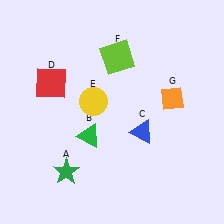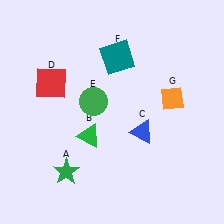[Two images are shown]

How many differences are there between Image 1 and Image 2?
There are 2 differences between the two images.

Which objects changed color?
E changed from yellow to green. F changed from lime to teal.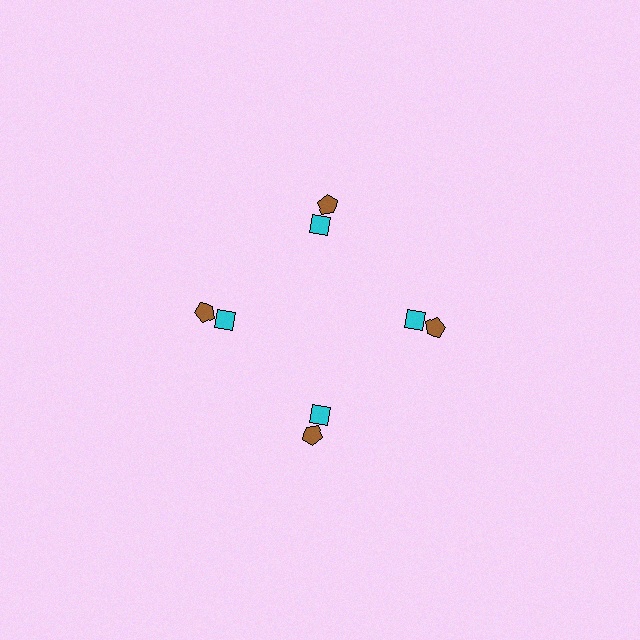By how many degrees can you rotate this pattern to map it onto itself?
The pattern maps onto itself every 90 degrees of rotation.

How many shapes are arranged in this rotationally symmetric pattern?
There are 8 shapes, arranged in 4 groups of 2.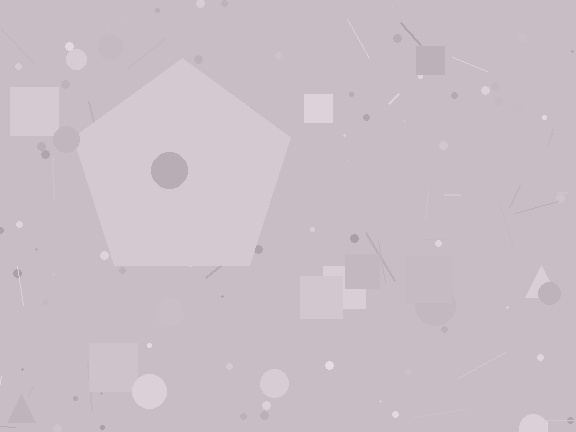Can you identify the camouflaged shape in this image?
The camouflaged shape is a pentagon.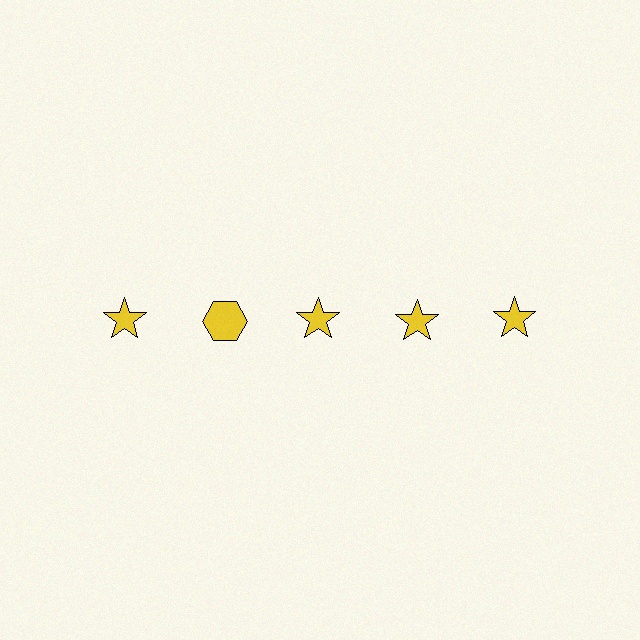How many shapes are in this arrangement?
There are 5 shapes arranged in a grid pattern.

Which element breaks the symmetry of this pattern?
The yellow hexagon in the top row, second from left column breaks the symmetry. All other shapes are yellow stars.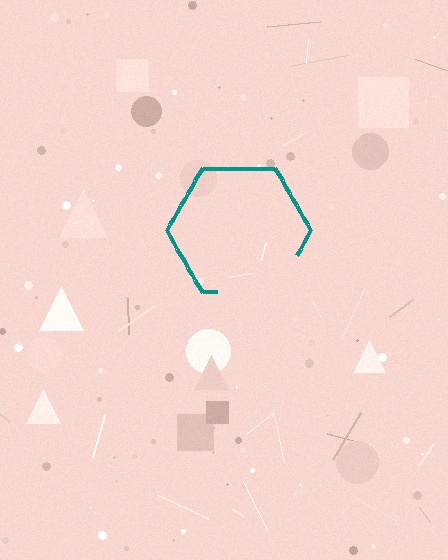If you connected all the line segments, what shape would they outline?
They would outline a hexagon.